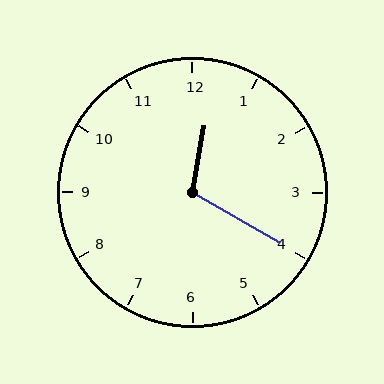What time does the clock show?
12:20.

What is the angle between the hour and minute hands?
Approximately 110 degrees.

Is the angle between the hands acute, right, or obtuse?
It is obtuse.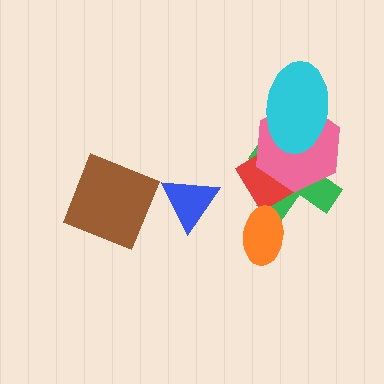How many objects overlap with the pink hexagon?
3 objects overlap with the pink hexagon.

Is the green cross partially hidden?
Yes, it is partially covered by another shape.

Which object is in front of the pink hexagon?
The cyan ellipse is in front of the pink hexagon.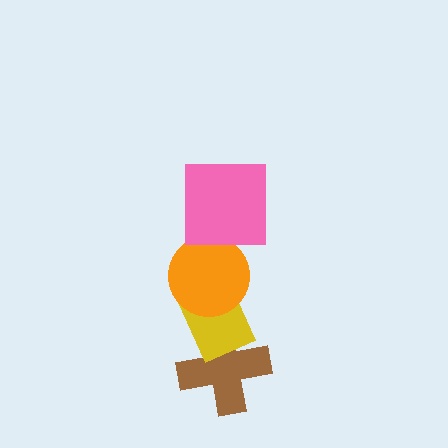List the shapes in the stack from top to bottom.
From top to bottom: the pink square, the orange circle, the yellow rectangle, the brown cross.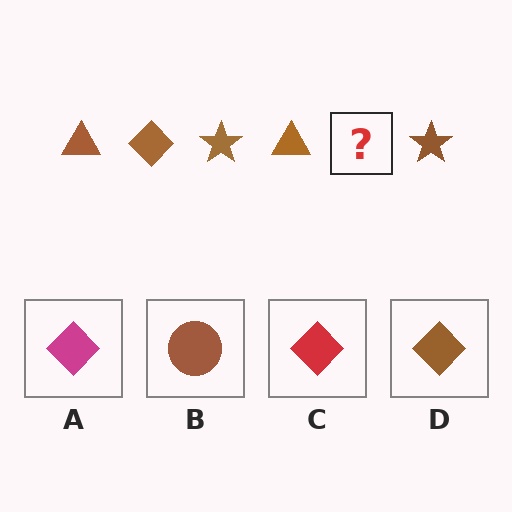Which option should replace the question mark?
Option D.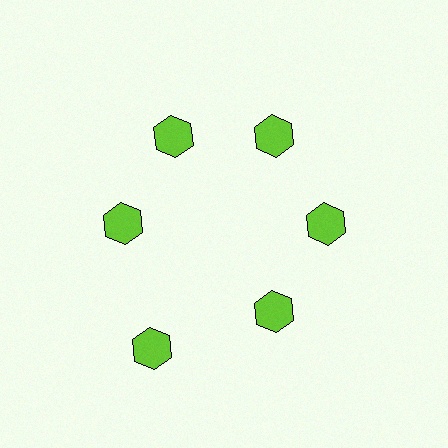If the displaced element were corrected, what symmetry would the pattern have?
It would have 6-fold rotational symmetry — the pattern would map onto itself every 60 degrees.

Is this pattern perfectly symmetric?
No. The 6 lime hexagons are arranged in a ring, but one element near the 7 o'clock position is pushed outward from the center, breaking the 6-fold rotational symmetry.